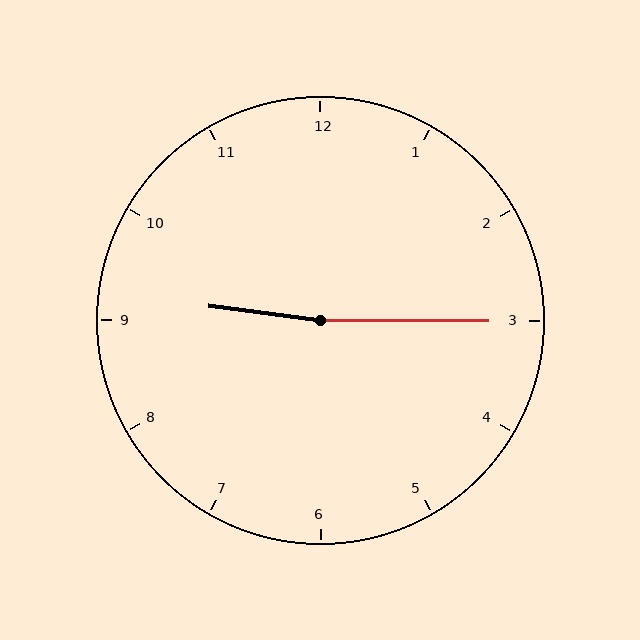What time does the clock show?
9:15.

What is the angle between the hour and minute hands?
Approximately 172 degrees.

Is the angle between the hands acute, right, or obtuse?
It is obtuse.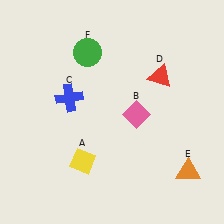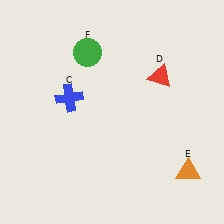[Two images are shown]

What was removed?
The pink diamond (B), the yellow diamond (A) were removed in Image 2.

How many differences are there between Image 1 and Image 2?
There are 2 differences between the two images.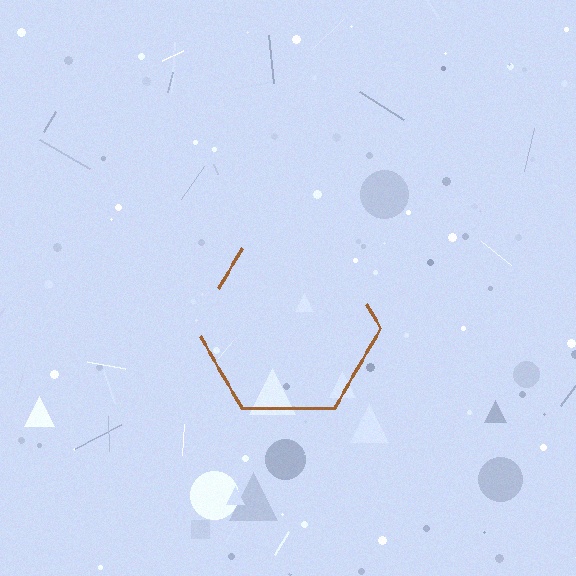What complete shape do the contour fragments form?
The contour fragments form a hexagon.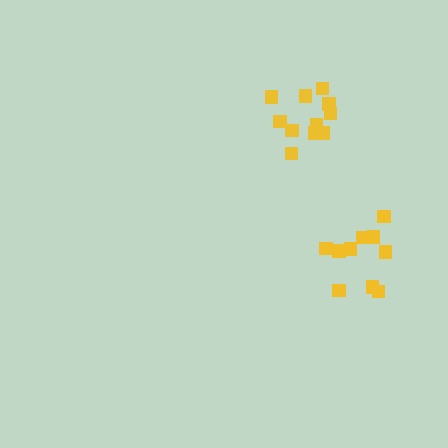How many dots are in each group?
Group 1: 10 dots, Group 2: 11 dots (21 total).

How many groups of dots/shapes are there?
There are 2 groups.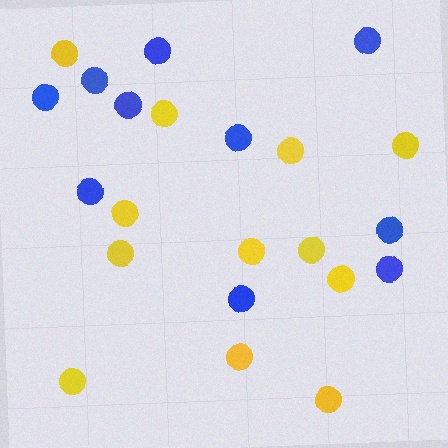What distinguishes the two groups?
There are 2 groups: one group of blue circles (10) and one group of yellow circles (12).